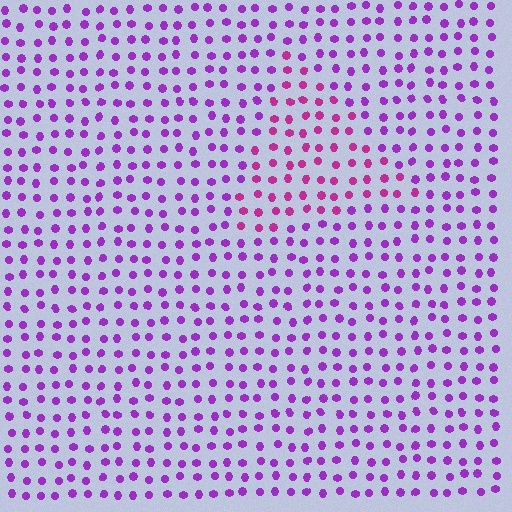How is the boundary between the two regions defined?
The boundary is defined purely by a slight shift in hue (about 32 degrees). Spacing, size, and orientation are identical on both sides.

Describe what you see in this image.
The image is filled with small purple elements in a uniform arrangement. A triangle-shaped region is visible where the elements are tinted to a slightly different hue, forming a subtle color boundary.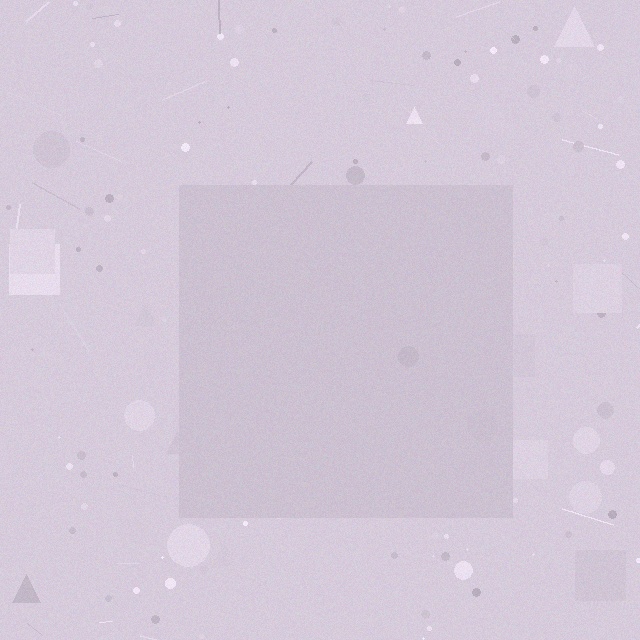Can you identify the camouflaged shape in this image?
The camouflaged shape is a square.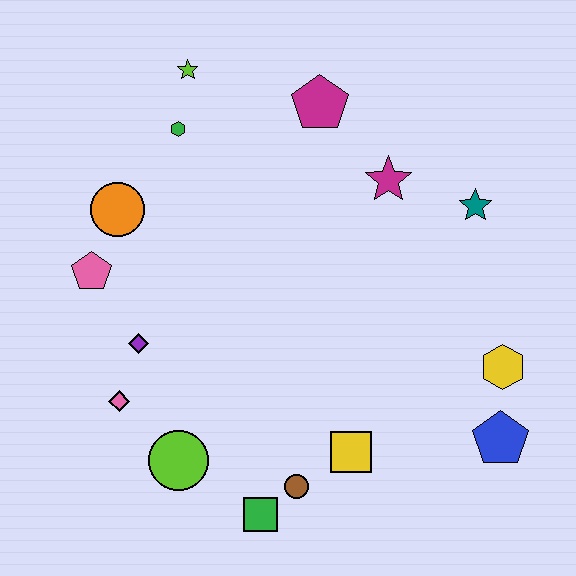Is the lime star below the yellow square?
No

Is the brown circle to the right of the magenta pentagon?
No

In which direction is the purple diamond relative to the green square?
The purple diamond is above the green square.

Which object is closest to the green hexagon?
The lime star is closest to the green hexagon.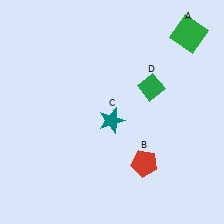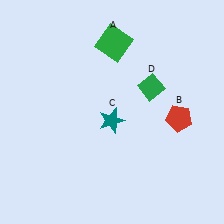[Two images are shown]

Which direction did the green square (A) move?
The green square (A) moved left.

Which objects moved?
The objects that moved are: the green square (A), the red pentagon (B).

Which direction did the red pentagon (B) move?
The red pentagon (B) moved up.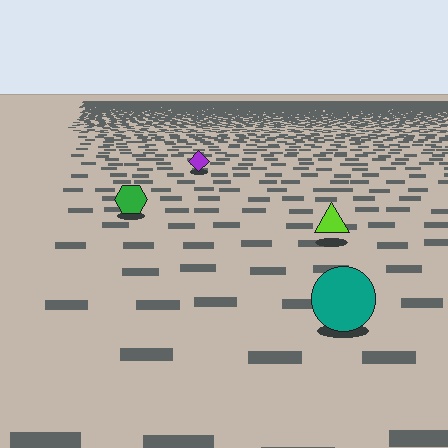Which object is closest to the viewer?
The teal circle is closest. The texture marks near it are larger and more spread out.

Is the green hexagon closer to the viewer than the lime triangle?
No. The lime triangle is closer — you can tell from the texture gradient: the ground texture is coarser near it.